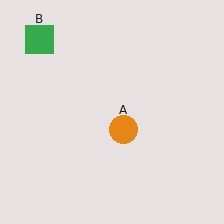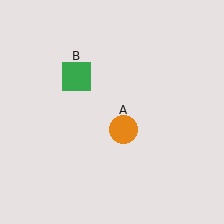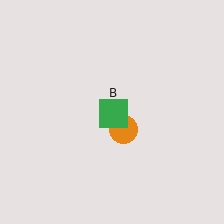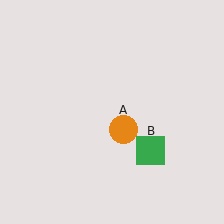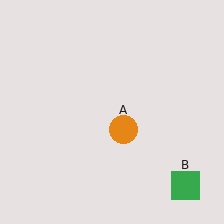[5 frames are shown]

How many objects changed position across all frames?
1 object changed position: green square (object B).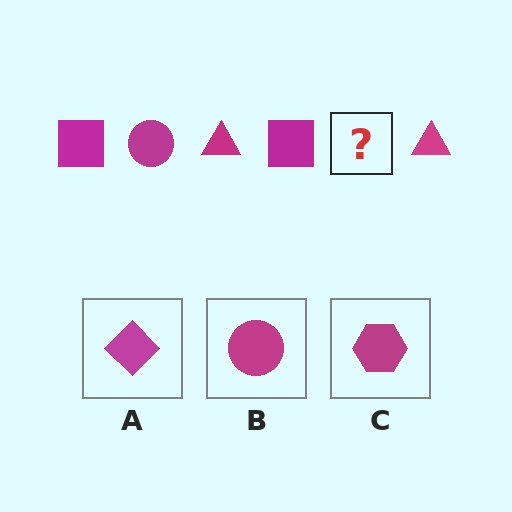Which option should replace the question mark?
Option B.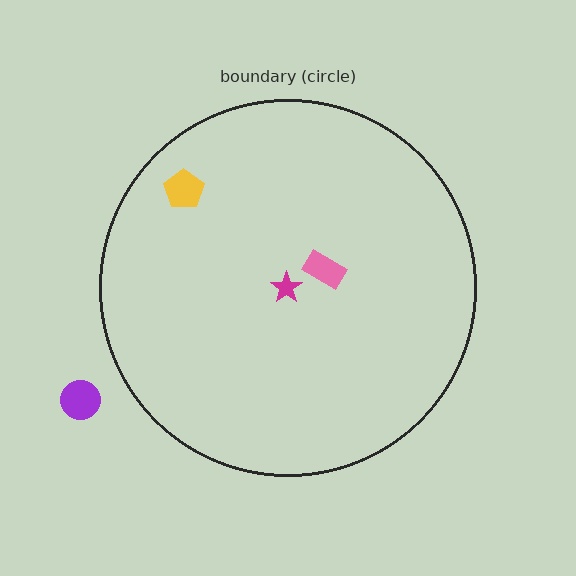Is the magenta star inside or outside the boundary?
Inside.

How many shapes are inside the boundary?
3 inside, 1 outside.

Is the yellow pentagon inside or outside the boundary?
Inside.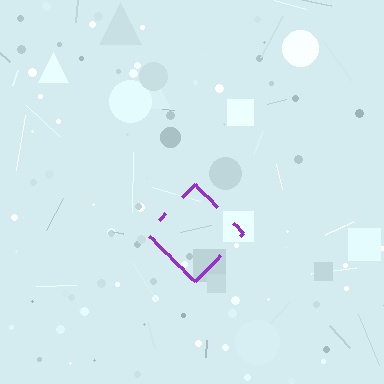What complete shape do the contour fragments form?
The contour fragments form a diamond.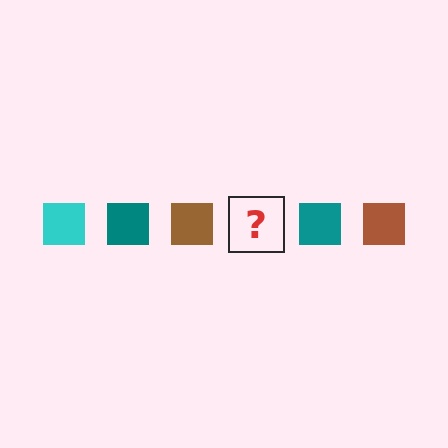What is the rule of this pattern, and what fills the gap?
The rule is that the pattern cycles through cyan, teal, brown squares. The gap should be filled with a cyan square.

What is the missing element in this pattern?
The missing element is a cyan square.